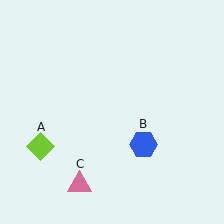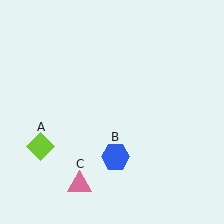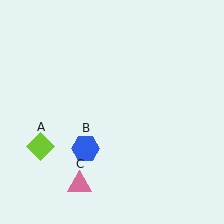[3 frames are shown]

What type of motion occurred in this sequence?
The blue hexagon (object B) rotated clockwise around the center of the scene.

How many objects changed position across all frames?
1 object changed position: blue hexagon (object B).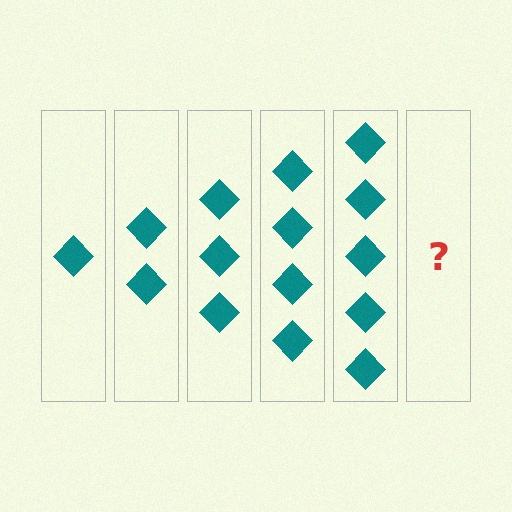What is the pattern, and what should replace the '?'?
The pattern is that each step adds one more diamond. The '?' should be 6 diamonds.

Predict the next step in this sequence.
The next step is 6 diamonds.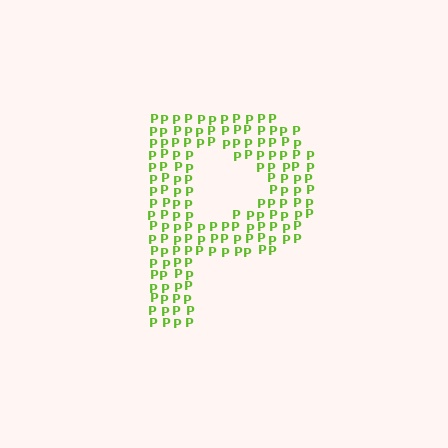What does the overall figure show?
The overall figure shows the letter P.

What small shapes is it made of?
It is made of small letter P's.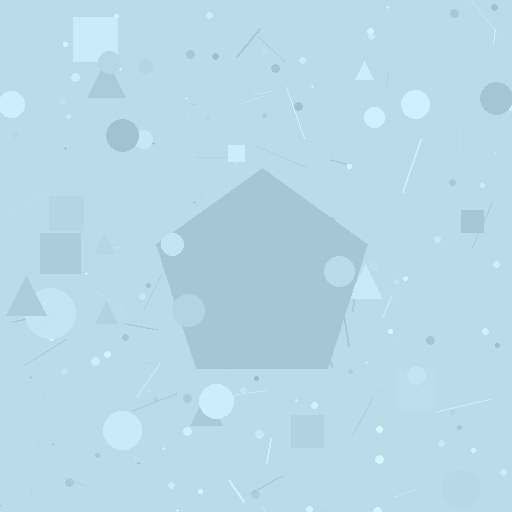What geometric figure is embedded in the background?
A pentagon is embedded in the background.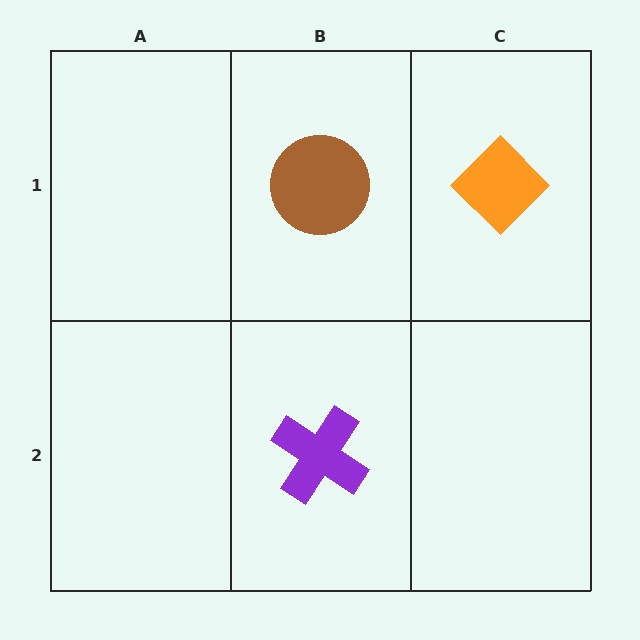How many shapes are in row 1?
2 shapes.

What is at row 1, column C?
An orange diamond.